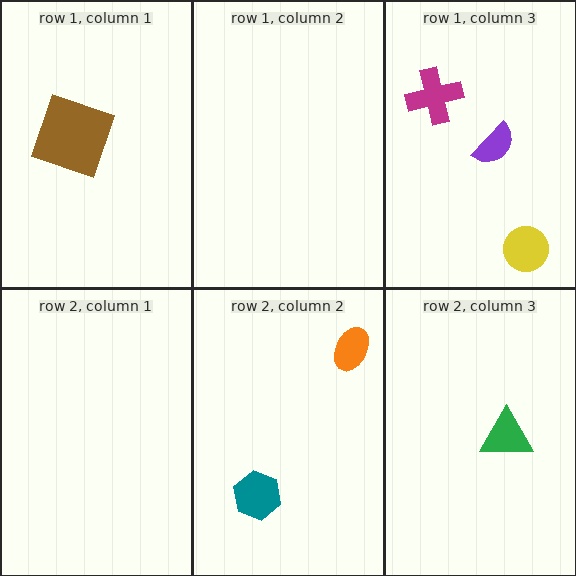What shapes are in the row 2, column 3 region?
The green triangle.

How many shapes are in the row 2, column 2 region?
2.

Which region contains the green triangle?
The row 2, column 3 region.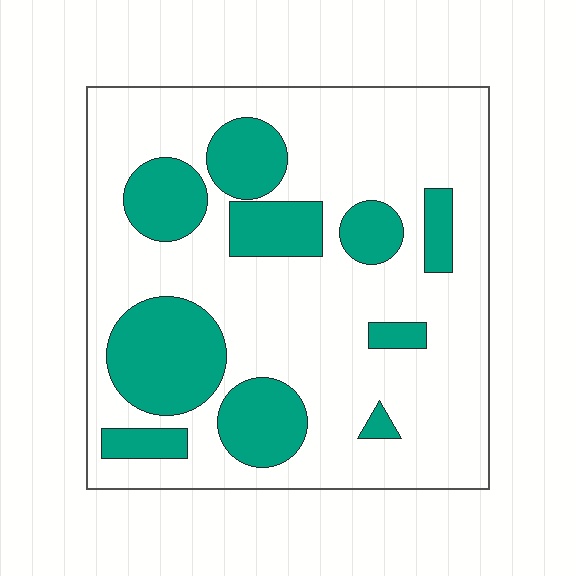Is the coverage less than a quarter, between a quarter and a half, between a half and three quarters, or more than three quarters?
Between a quarter and a half.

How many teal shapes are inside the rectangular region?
10.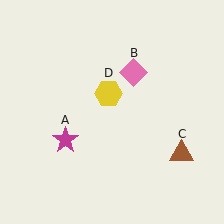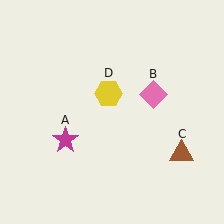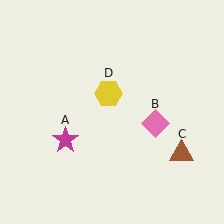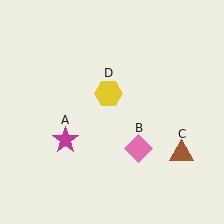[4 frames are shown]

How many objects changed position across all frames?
1 object changed position: pink diamond (object B).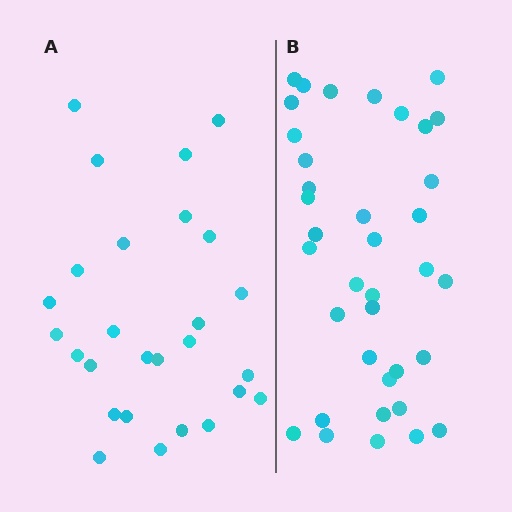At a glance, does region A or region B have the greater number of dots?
Region B (the right region) has more dots.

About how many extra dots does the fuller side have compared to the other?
Region B has roughly 10 or so more dots than region A.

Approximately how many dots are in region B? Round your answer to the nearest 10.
About 40 dots. (The exact count is 37, which rounds to 40.)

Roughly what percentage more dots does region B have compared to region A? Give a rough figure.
About 35% more.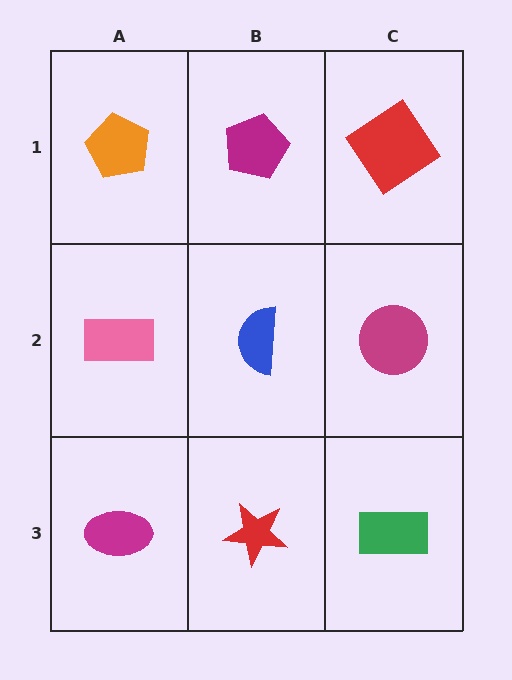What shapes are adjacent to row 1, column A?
A pink rectangle (row 2, column A), a magenta pentagon (row 1, column B).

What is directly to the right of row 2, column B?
A magenta circle.